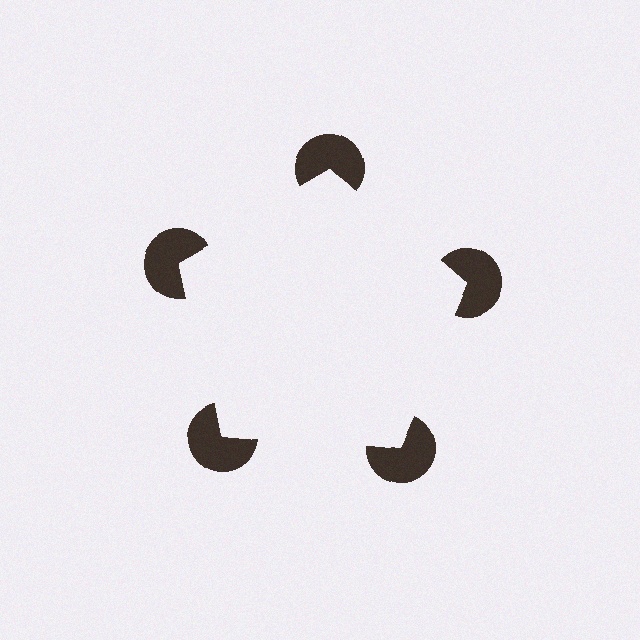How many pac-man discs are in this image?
There are 5 — one at each vertex of the illusory pentagon.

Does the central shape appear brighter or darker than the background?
It typically appears slightly brighter than the background, even though no actual brightness change is drawn.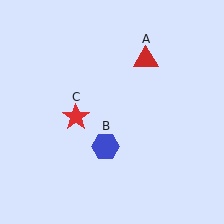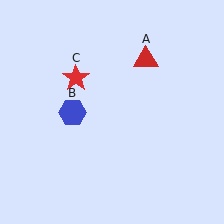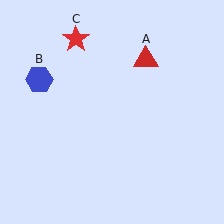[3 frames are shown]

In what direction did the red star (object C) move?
The red star (object C) moved up.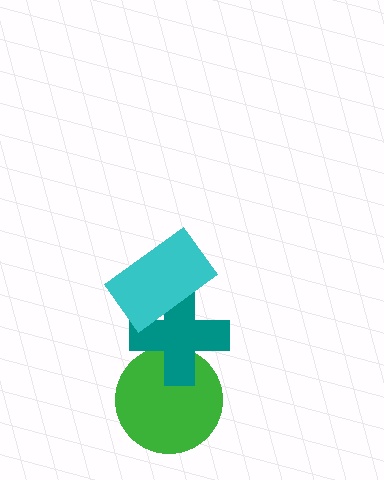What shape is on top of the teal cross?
The cyan rectangle is on top of the teal cross.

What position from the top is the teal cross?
The teal cross is 2nd from the top.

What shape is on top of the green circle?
The teal cross is on top of the green circle.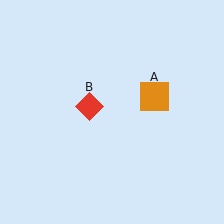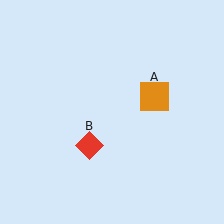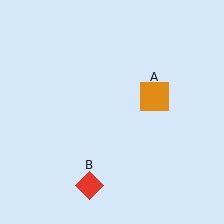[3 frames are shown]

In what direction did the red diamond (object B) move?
The red diamond (object B) moved down.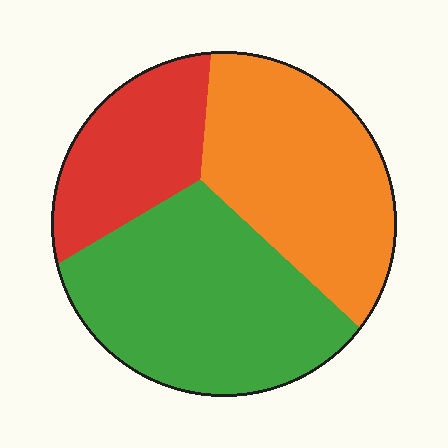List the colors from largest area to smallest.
From largest to smallest: green, orange, red.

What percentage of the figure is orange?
Orange takes up about three eighths (3/8) of the figure.